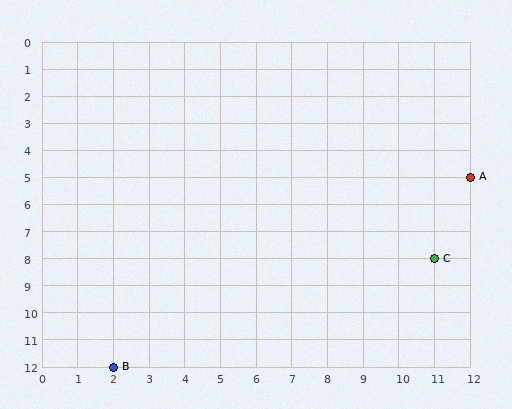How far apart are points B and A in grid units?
Points B and A are 10 columns and 7 rows apart (about 12.2 grid units diagonally).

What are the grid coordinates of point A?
Point A is at grid coordinates (12, 5).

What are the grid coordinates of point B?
Point B is at grid coordinates (2, 12).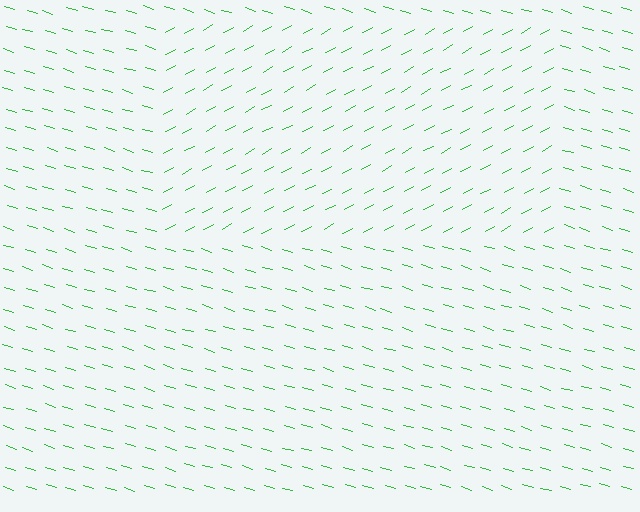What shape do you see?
I see a rectangle.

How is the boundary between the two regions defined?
The boundary is defined purely by a change in line orientation (approximately 45 degrees difference). All lines are the same color and thickness.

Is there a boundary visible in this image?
Yes, there is a texture boundary formed by a change in line orientation.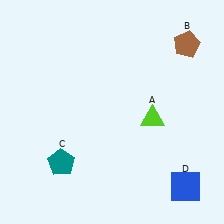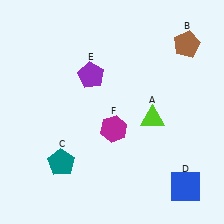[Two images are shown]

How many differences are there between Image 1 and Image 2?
There are 2 differences between the two images.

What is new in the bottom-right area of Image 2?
A magenta hexagon (F) was added in the bottom-right area of Image 2.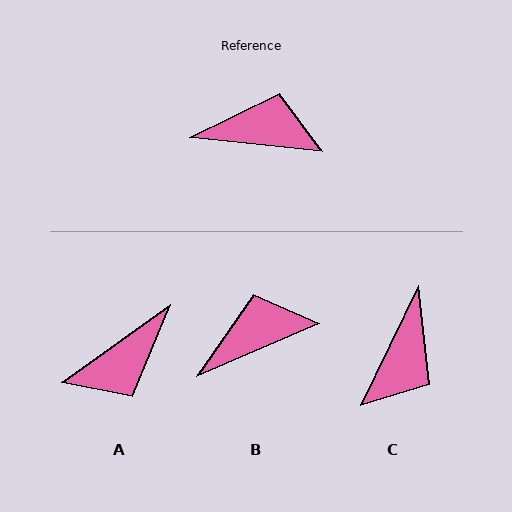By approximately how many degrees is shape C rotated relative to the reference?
Approximately 109 degrees clockwise.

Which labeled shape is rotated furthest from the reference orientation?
A, about 138 degrees away.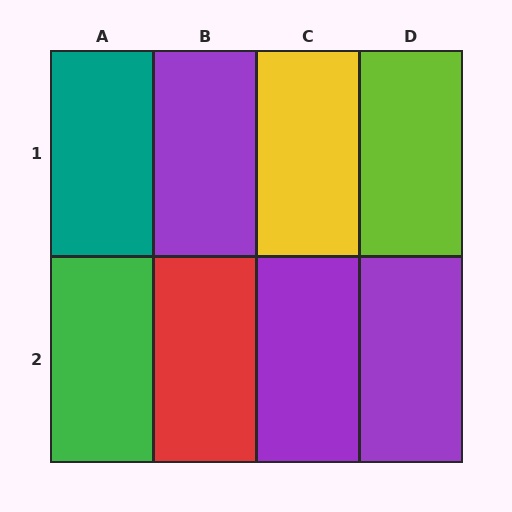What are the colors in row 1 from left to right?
Teal, purple, yellow, lime.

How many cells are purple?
3 cells are purple.